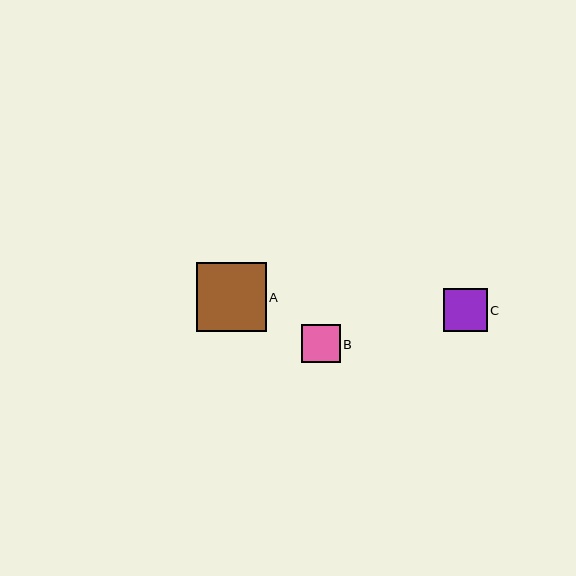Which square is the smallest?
Square B is the smallest with a size of approximately 38 pixels.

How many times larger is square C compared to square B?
Square C is approximately 1.1 times the size of square B.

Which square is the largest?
Square A is the largest with a size of approximately 69 pixels.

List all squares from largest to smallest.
From largest to smallest: A, C, B.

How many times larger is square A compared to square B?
Square A is approximately 1.8 times the size of square B.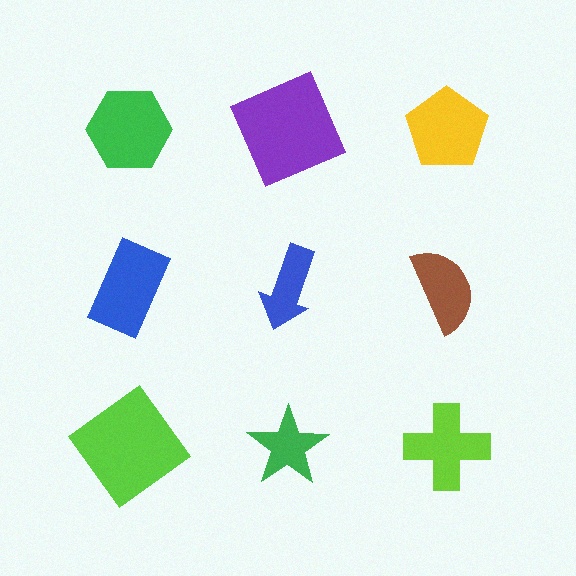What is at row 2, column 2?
A blue arrow.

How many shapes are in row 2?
3 shapes.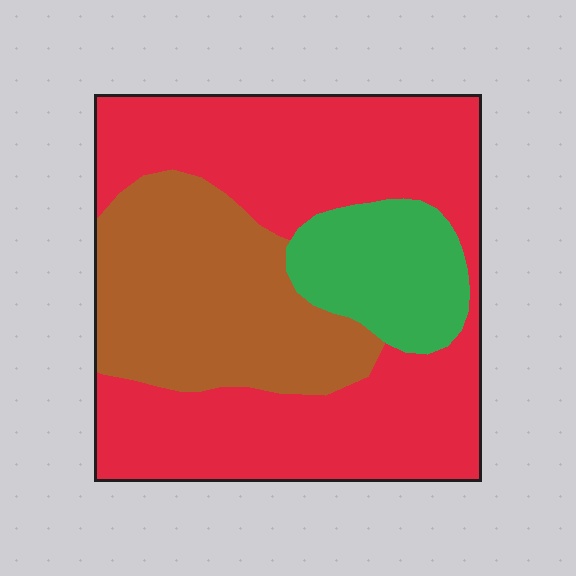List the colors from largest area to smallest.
From largest to smallest: red, brown, green.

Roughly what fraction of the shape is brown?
Brown covers around 30% of the shape.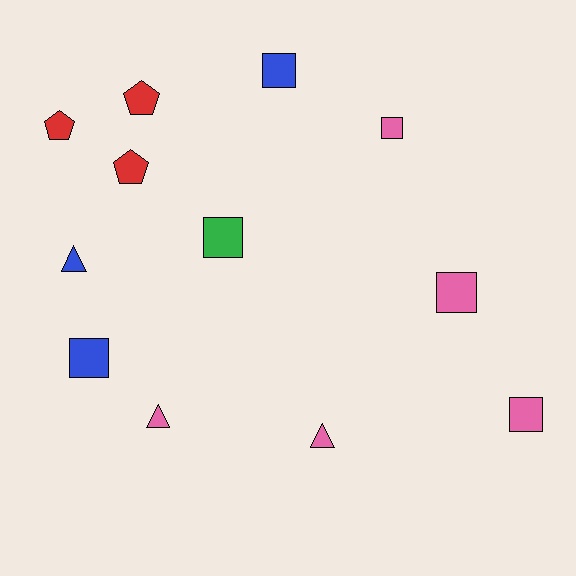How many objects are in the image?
There are 12 objects.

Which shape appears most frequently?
Square, with 6 objects.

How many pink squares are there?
There are 3 pink squares.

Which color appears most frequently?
Pink, with 5 objects.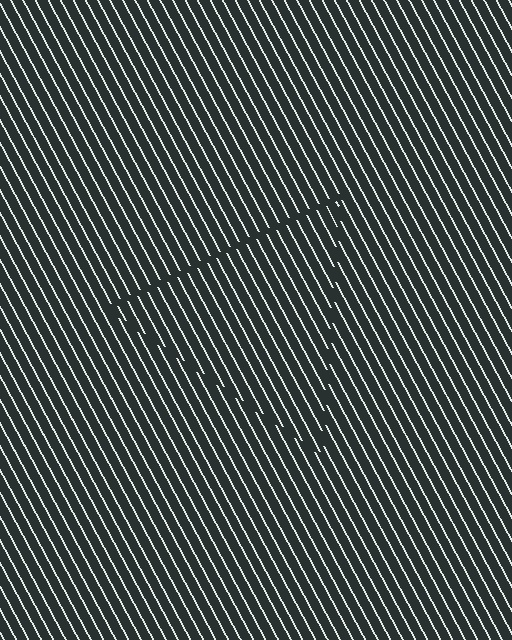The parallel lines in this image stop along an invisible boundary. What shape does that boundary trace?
An illusory triangle. The interior of the shape contains the same grating, shifted by half a period — the contour is defined by the phase discontinuity where line-ends from the inner and outer gratings abut.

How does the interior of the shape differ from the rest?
The interior of the shape contains the same grating, shifted by half a period — the contour is defined by the phase discontinuity where line-ends from the inner and outer gratings abut.